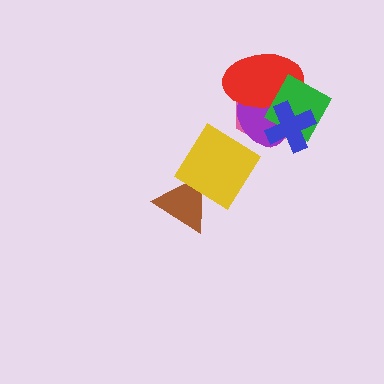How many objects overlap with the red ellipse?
4 objects overlap with the red ellipse.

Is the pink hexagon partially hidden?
Yes, it is partially covered by another shape.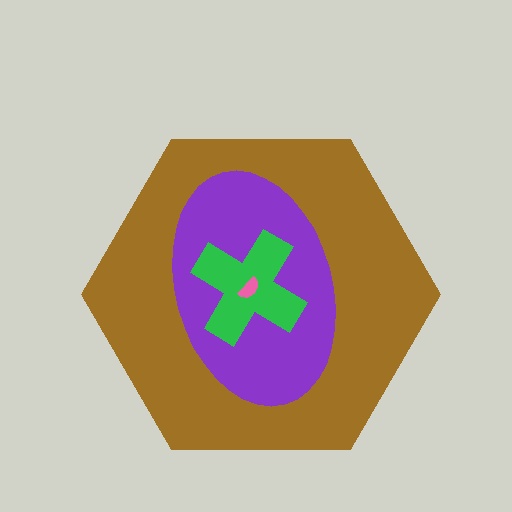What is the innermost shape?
The pink semicircle.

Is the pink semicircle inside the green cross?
Yes.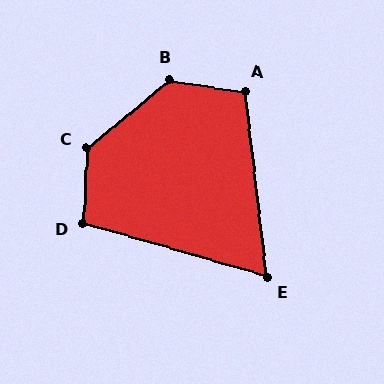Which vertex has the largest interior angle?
C, at approximately 133 degrees.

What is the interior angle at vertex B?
Approximately 132 degrees (obtuse).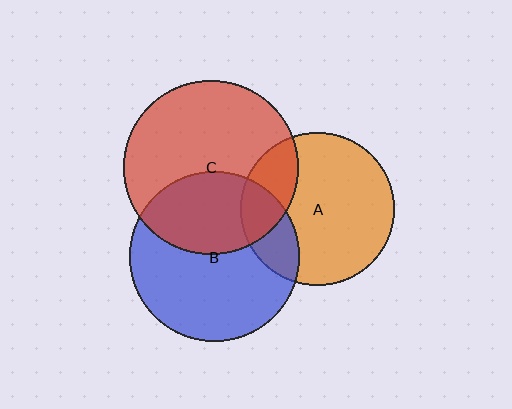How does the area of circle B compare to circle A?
Approximately 1.2 times.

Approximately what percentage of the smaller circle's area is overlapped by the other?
Approximately 20%.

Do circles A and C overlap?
Yes.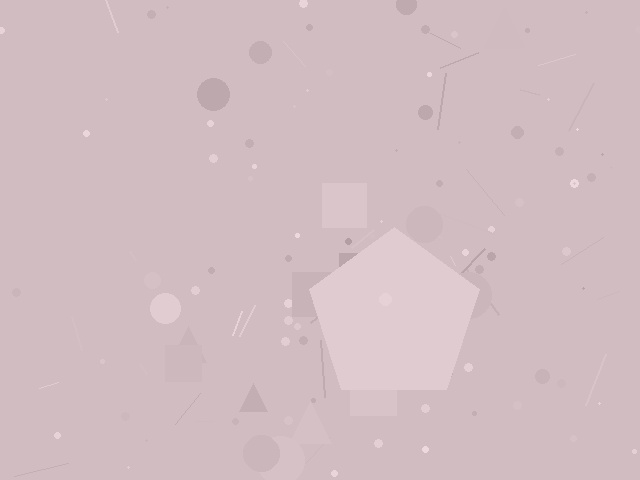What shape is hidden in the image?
A pentagon is hidden in the image.